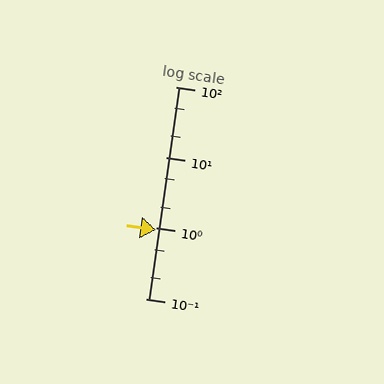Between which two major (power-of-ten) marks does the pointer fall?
The pointer is between 0.1 and 1.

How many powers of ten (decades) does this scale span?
The scale spans 3 decades, from 0.1 to 100.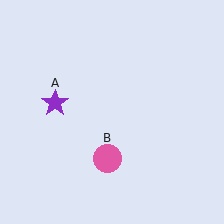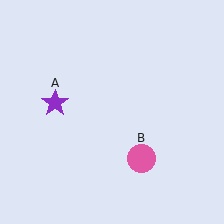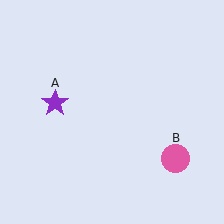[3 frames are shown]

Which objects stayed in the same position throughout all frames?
Purple star (object A) remained stationary.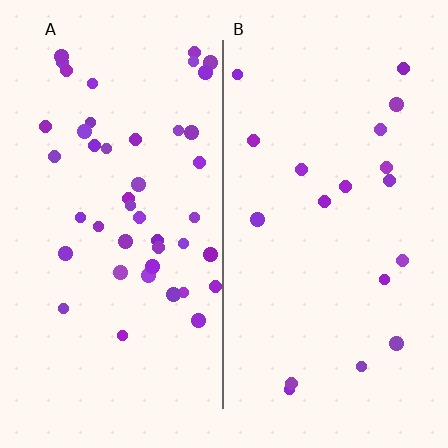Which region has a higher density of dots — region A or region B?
A (the left).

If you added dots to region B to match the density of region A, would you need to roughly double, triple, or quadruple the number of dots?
Approximately double.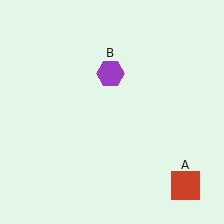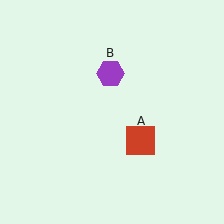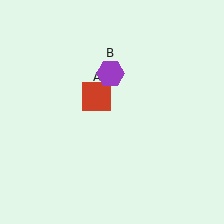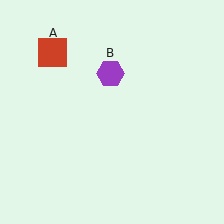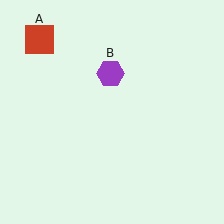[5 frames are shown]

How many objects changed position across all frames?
1 object changed position: red square (object A).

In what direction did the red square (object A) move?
The red square (object A) moved up and to the left.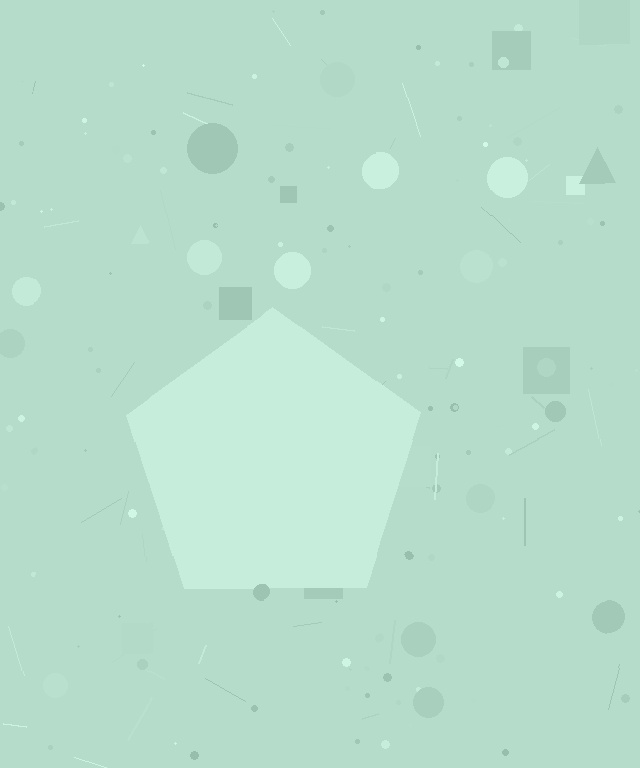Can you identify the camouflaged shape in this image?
The camouflaged shape is a pentagon.